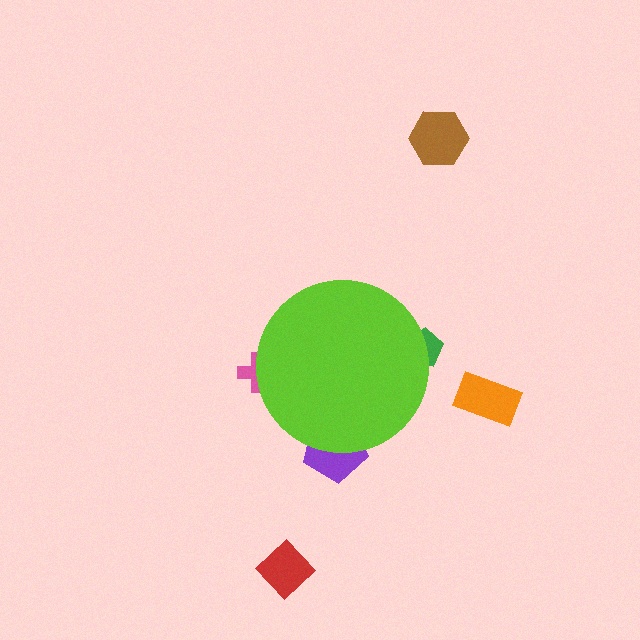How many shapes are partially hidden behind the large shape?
3 shapes are partially hidden.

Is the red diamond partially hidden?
No, the red diamond is fully visible.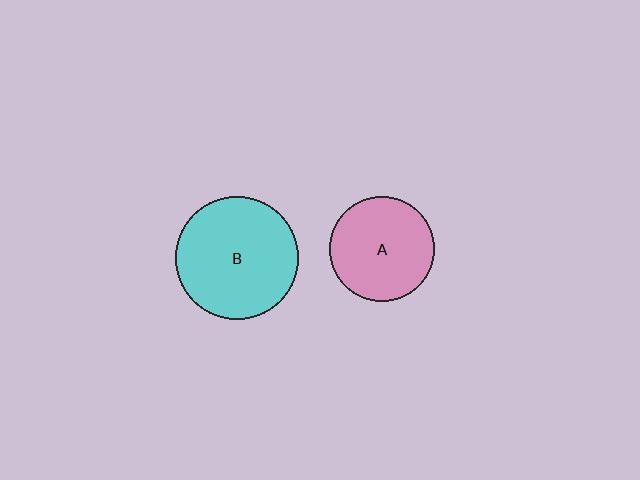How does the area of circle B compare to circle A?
Approximately 1.4 times.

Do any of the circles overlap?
No, none of the circles overlap.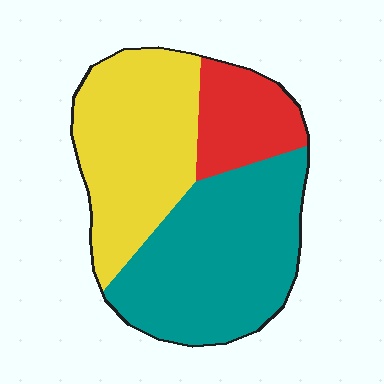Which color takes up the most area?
Teal, at roughly 45%.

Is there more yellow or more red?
Yellow.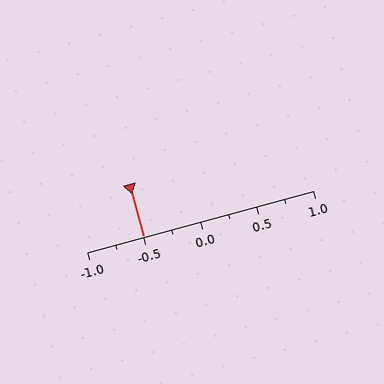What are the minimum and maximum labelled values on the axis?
The axis runs from -1.0 to 1.0.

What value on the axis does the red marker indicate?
The marker indicates approximately -0.5.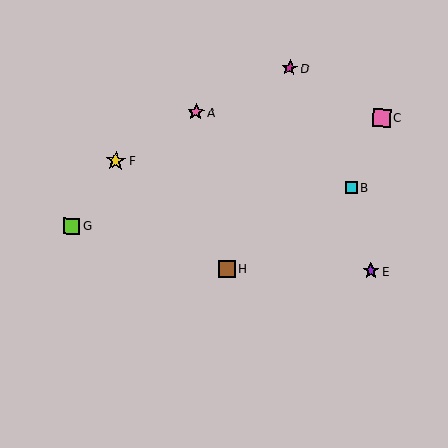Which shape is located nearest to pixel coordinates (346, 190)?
The cyan square (labeled B) at (351, 188) is nearest to that location.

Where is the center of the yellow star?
The center of the yellow star is at (116, 161).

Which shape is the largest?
The yellow star (labeled F) is the largest.